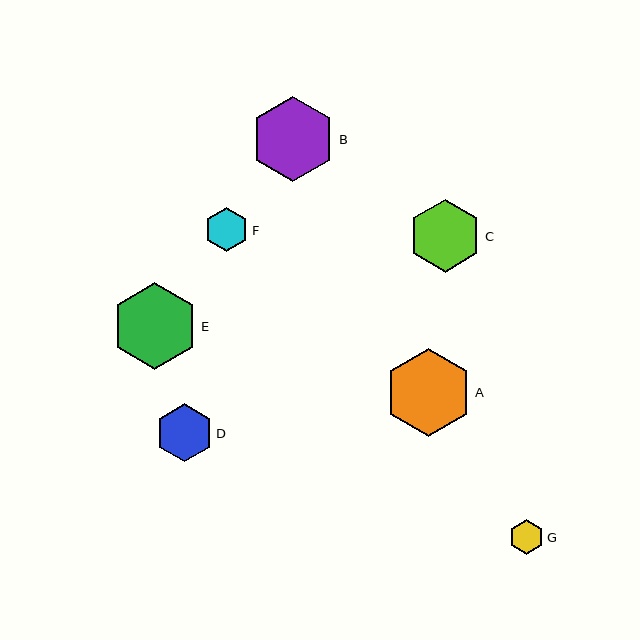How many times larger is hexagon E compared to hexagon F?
Hexagon E is approximately 1.9 times the size of hexagon F.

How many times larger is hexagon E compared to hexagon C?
Hexagon E is approximately 1.2 times the size of hexagon C.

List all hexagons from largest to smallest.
From largest to smallest: A, E, B, C, D, F, G.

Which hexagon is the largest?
Hexagon A is the largest with a size of approximately 87 pixels.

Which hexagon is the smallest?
Hexagon G is the smallest with a size of approximately 35 pixels.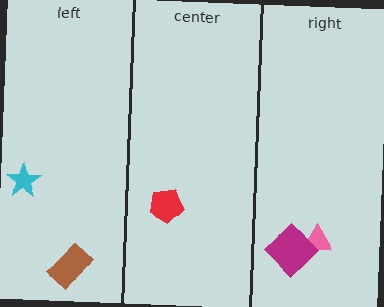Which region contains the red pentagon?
The center region.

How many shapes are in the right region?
2.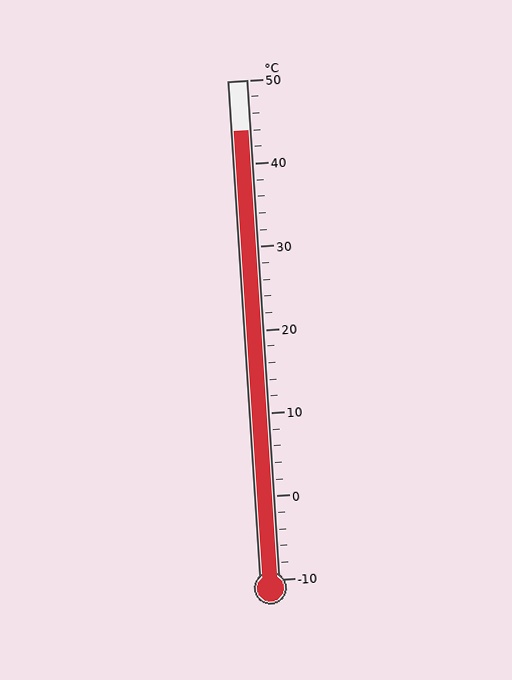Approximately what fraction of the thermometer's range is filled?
The thermometer is filled to approximately 90% of its range.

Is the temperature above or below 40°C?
The temperature is above 40°C.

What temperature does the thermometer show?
The thermometer shows approximately 44°C.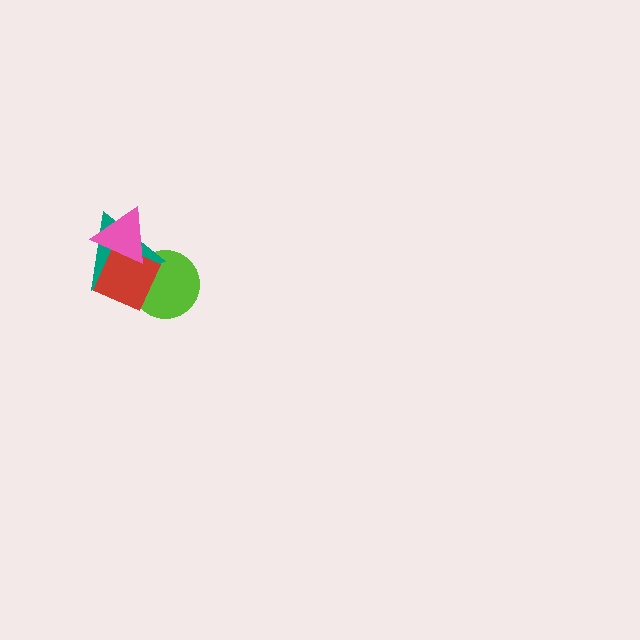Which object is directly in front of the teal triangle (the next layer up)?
The red square is directly in front of the teal triangle.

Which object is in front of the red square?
The pink triangle is in front of the red square.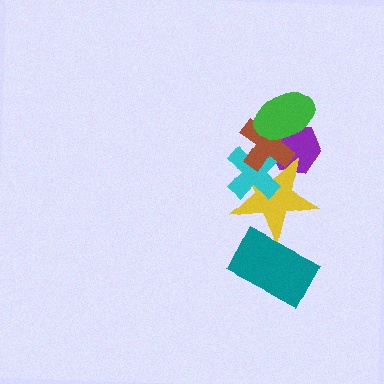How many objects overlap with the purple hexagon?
4 objects overlap with the purple hexagon.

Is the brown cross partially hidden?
Yes, it is partially covered by another shape.